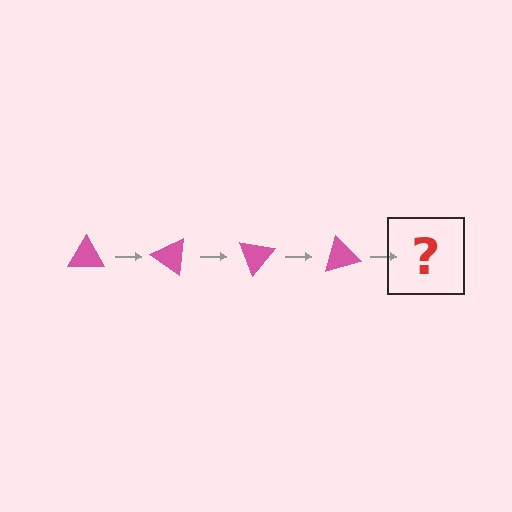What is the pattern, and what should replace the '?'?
The pattern is that the triangle rotates 35 degrees each step. The '?' should be a pink triangle rotated 140 degrees.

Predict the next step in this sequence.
The next step is a pink triangle rotated 140 degrees.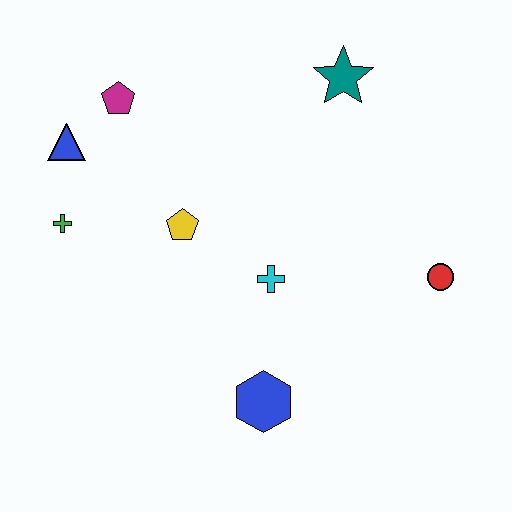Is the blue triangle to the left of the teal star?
Yes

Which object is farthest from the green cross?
The red circle is farthest from the green cross.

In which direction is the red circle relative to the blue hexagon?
The red circle is to the right of the blue hexagon.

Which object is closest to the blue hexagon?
The cyan cross is closest to the blue hexagon.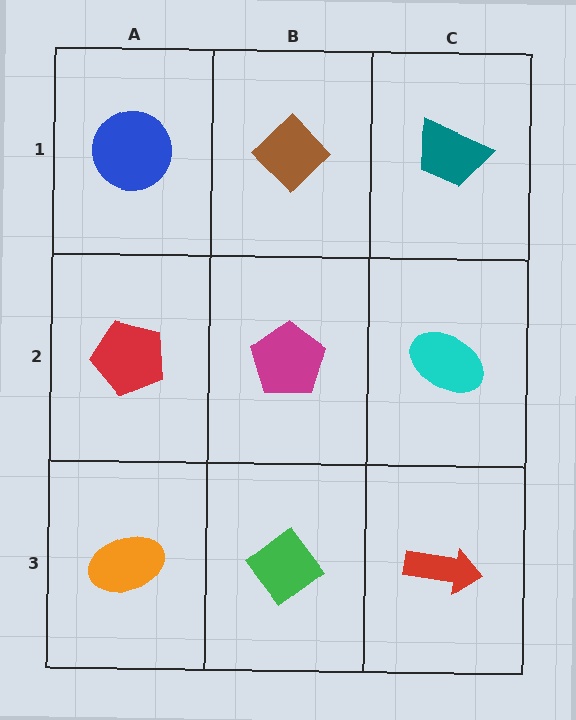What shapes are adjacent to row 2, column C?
A teal trapezoid (row 1, column C), a red arrow (row 3, column C), a magenta pentagon (row 2, column B).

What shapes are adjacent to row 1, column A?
A red pentagon (row 2, column A), a brown diamond (row 1, column B).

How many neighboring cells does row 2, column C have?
3.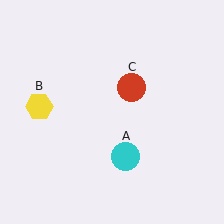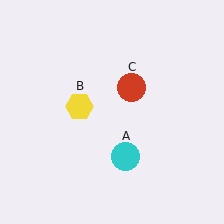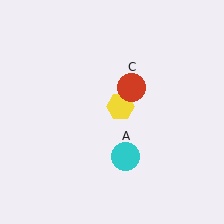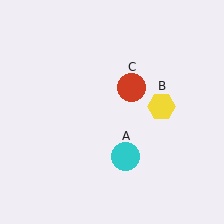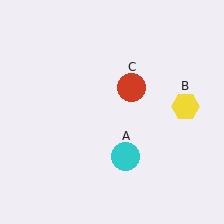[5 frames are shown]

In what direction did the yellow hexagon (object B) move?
The yellow hexagon (object B) moved right.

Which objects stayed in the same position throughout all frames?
Cyan circle (object A) and red circle (object C) remained stationary.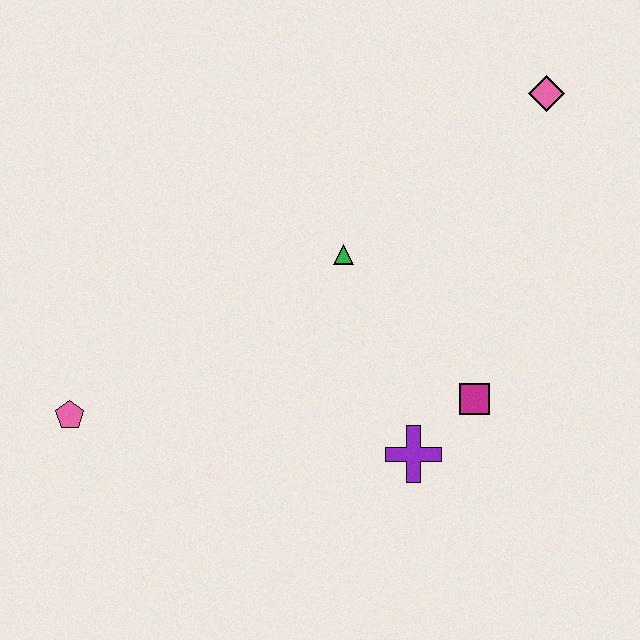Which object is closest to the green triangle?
The magenta square is closest to the green triangle.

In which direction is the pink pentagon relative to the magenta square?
The pink pentagon is to the left of the magenta square.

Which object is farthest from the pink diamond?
The pink pentagon is farthest from the pink diamond.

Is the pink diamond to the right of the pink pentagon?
Yes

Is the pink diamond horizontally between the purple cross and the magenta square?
No